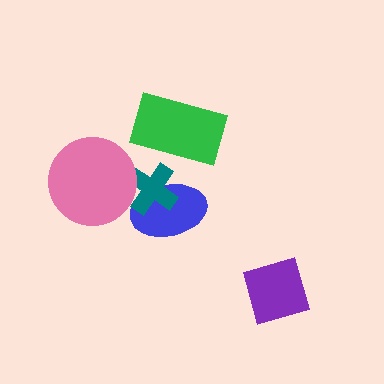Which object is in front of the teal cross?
The pink circle is in front of the teal cross.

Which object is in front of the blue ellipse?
The teal cross is in front of the blue ellipse.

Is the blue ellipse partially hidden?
Yes, it is partially covered by another shape.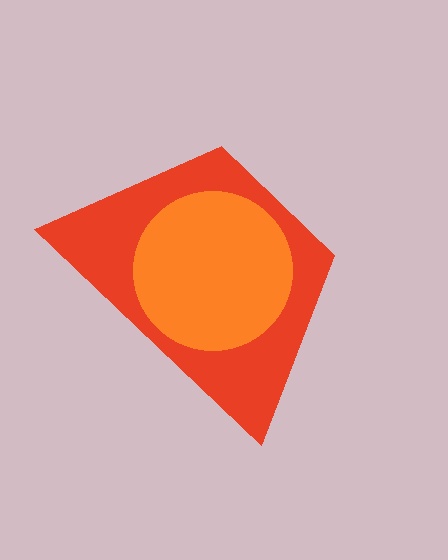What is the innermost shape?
The orange circle.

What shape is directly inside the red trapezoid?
The orange circle.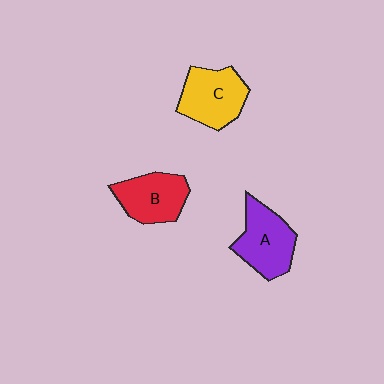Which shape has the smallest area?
Shape B (red).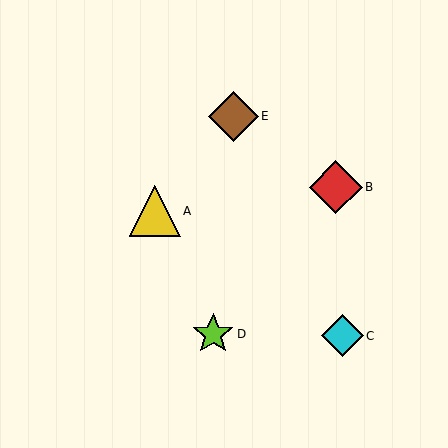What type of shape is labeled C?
Shape C is a cyan diamond.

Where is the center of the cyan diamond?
The center of the cyan diamond is at (342, 336).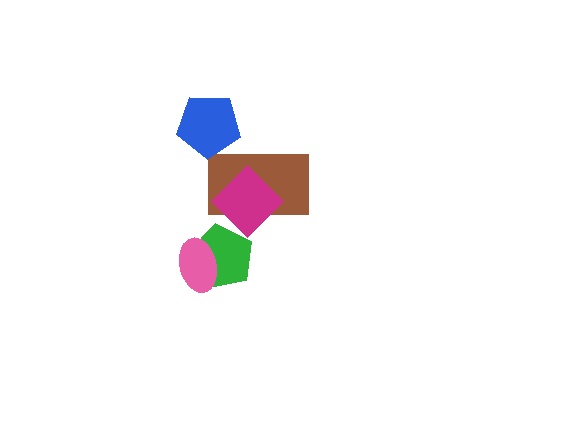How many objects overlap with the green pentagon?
2 objects overlap with the green pentagon.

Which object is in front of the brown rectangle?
The magenta diamond is in front of the brown rectangle.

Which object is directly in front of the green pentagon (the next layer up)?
The magenta diamond is directly in front of the green pentagon.